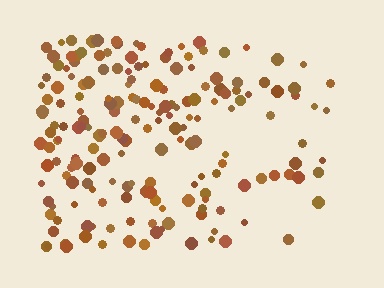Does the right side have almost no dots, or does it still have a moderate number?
Still a moderate number, just noticeably fewer than the left.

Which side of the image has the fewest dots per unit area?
The right.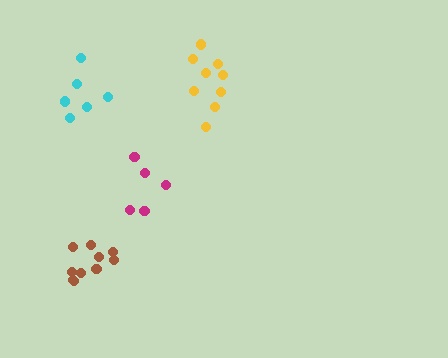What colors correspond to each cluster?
The clusters are colored: brown, magenta, yellow, cyan.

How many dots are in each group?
Group 1: 11 dots, Group 2: 5 dots, Group 3: 9 dots, Group 4: 6 dots (31 total).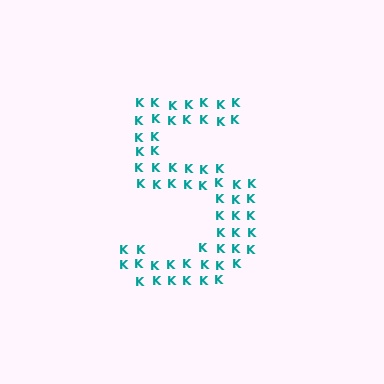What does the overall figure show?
The overall figure shows the digit 5.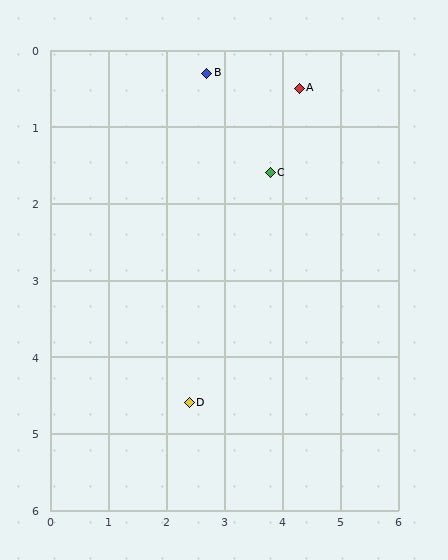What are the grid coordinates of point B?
Point B is at approximately (2.7, 0.3).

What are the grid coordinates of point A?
Point A is at approximately (4.3, 0.5).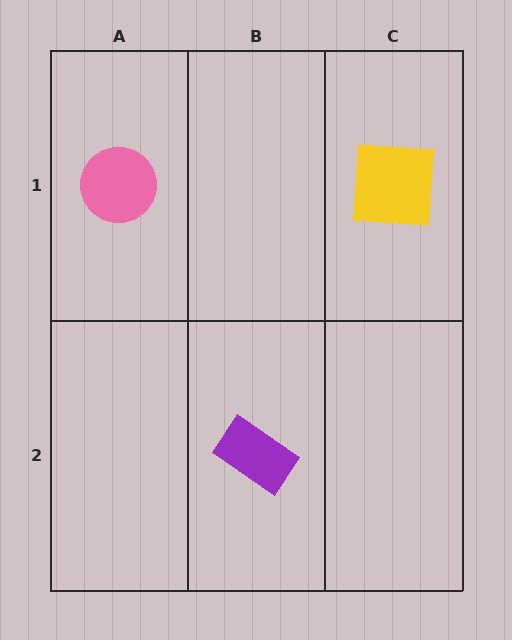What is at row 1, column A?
A pink circle.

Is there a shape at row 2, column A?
No, that cell is empty.